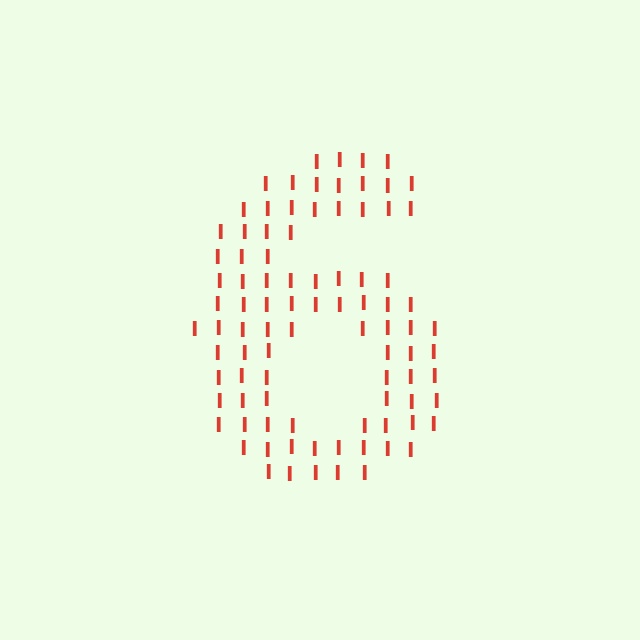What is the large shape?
The large shape is the digit 6.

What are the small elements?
The small elements are letter I's.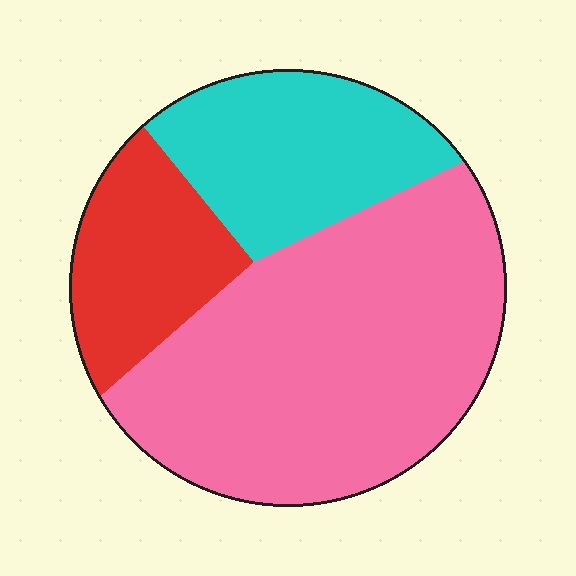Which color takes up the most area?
Pink, at roughly 55%.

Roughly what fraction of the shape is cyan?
Cyan takes up about one quarter (1/4) of the shape.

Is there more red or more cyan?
Cyan.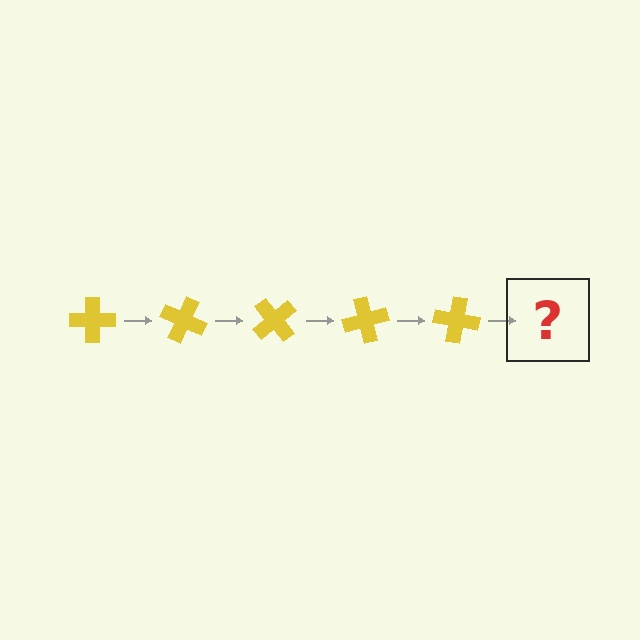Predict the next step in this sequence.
The next step is a yellow cross rotated 125 degrees.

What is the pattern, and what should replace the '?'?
The pattern is that the cross rotates 25 degrees each step. The '?' should be a yellow cross rotated 125 degrees.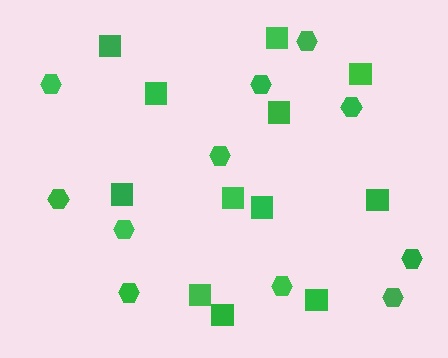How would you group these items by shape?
There are 2 groups: one group of hexagons (11) and one group of squares (12).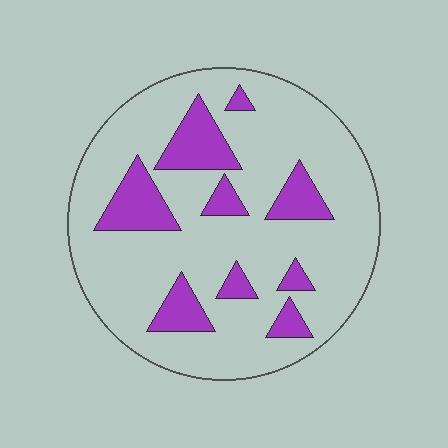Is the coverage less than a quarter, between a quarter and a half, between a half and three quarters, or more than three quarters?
Less than a quarter.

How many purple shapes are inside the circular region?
9.